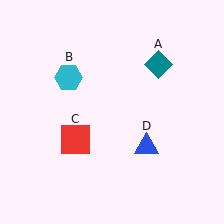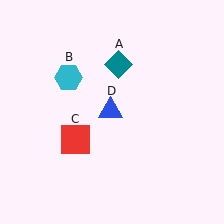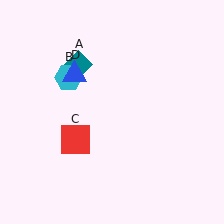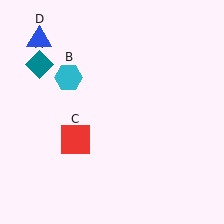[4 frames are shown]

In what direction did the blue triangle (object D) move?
The blue triangle (object D) moved up and to the left.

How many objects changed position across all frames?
2 objects changed position: teal diamond (object A), blue triangle (object D).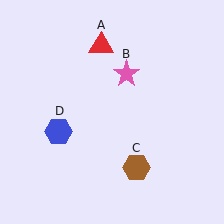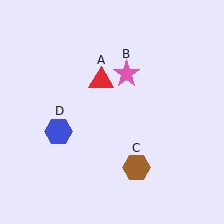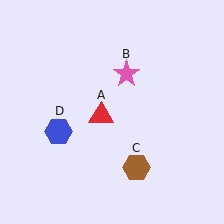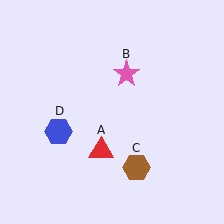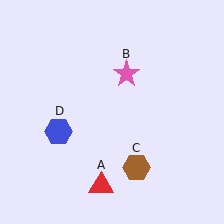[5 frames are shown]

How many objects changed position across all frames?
1 object changed position: red triangle (object A).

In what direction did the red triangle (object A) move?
The red triangle (object A) moved down.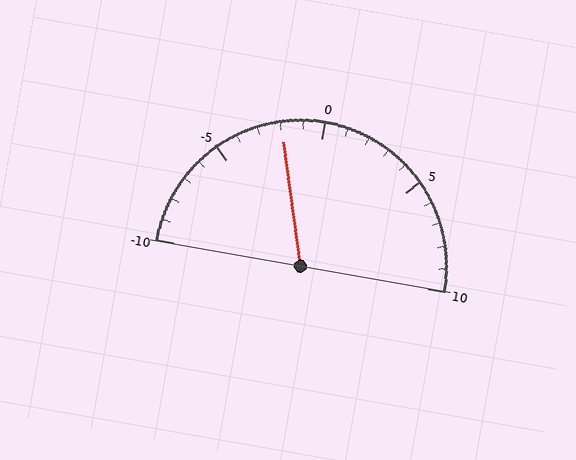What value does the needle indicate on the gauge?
The needle indicates approximately -2.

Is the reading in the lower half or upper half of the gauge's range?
The reading is in the lower half of the range (-10 to 10).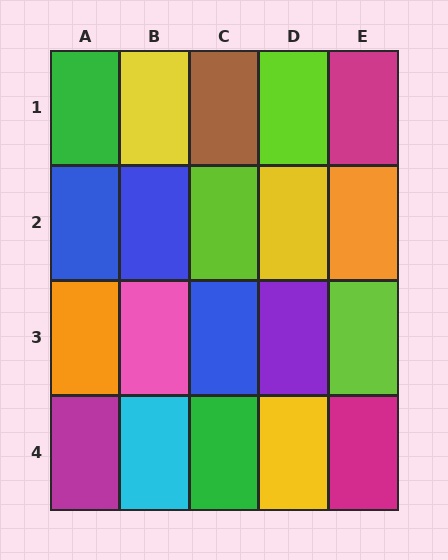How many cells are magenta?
3 cells are magenta.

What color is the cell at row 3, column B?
Pink.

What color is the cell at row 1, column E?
Magenta.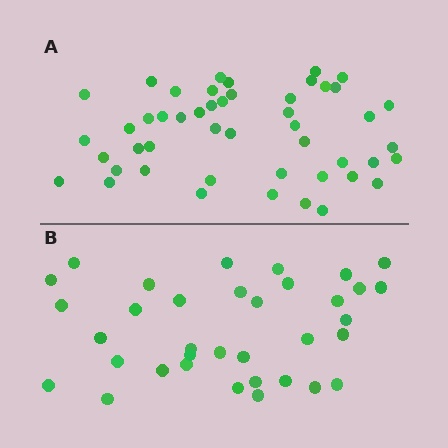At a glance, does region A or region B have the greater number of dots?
Region A (the top region) has more dots.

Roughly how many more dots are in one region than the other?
Region A has approximately 15 more dots than region B.